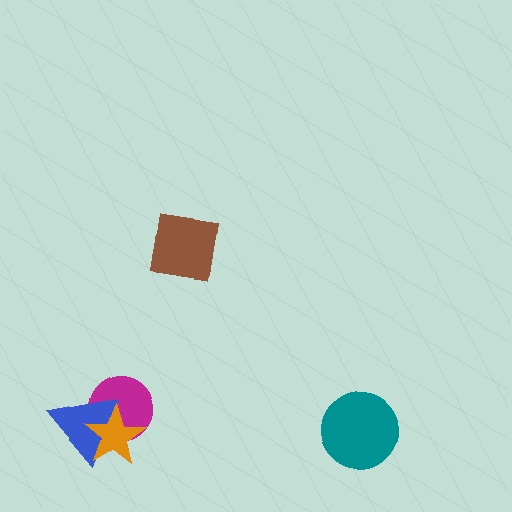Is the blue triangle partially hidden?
Yes, it is partially covered by another shape.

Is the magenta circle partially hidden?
Yes, it is partially covered by another shape.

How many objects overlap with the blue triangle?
2 objects overlap with the blue triangle.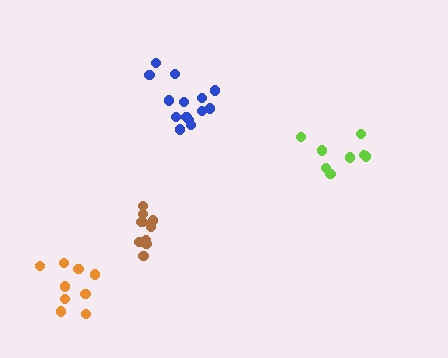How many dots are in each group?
Group 1: 10 dots, Group 2: 14 dots, Group 3: 8 dots, Group 4: 9 dots (41 total).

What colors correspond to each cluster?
The clusters are colored: brown, blue, lime, orange.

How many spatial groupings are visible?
There are 4 spatial groupings.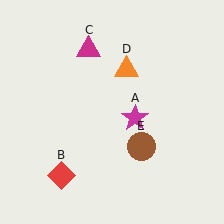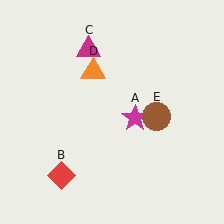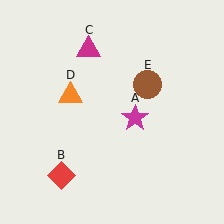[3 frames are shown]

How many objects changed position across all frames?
2 objects changed position: orange triangle (object D), brown circle (object E).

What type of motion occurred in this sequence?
The orange triangle (object D), brown circle (object E) rotated counterclockwise around the center of the scene.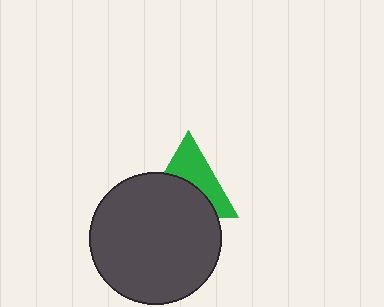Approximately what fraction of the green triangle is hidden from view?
Roughly 52% of the green triangle is hidden behind the dark gray circle.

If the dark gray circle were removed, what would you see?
You would see the complete green triangle.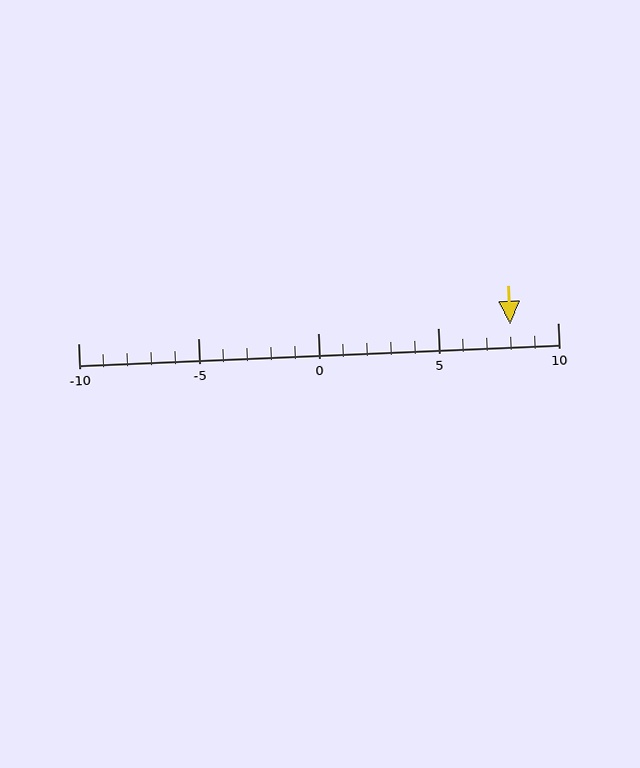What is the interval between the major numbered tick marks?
The major tick marks are spaced 5 units apart.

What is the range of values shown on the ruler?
The ruler shows values from -10 to 10.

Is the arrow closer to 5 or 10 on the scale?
The arrow is closer to 10.